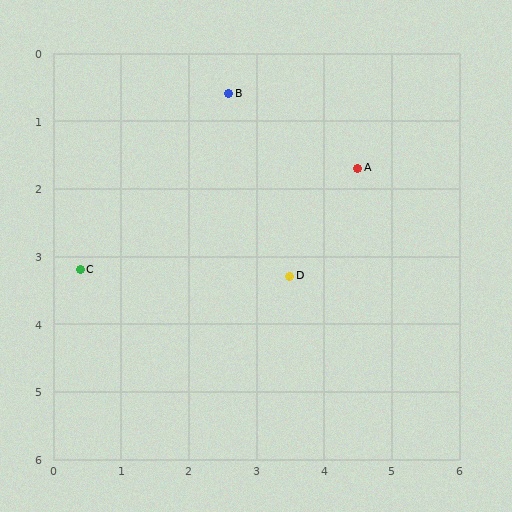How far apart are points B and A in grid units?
Points B and A are about 2.2 grid units apart.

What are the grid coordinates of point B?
Point B is at approximately (2.6, 0.6).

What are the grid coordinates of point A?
Point A is at approximately (4.5, 1.7).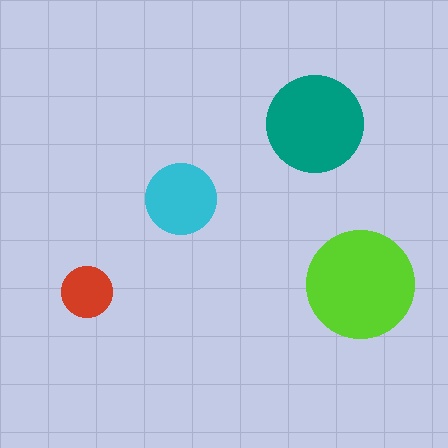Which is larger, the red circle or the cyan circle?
The cyan one.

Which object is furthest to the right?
The lime circle is rightmost.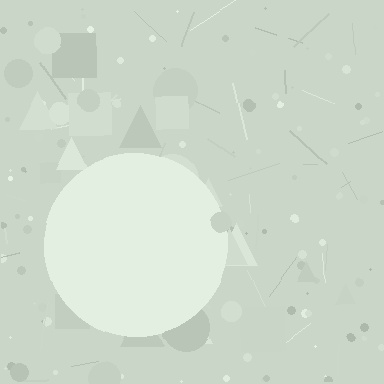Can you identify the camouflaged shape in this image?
The camouflaged shape is a circle.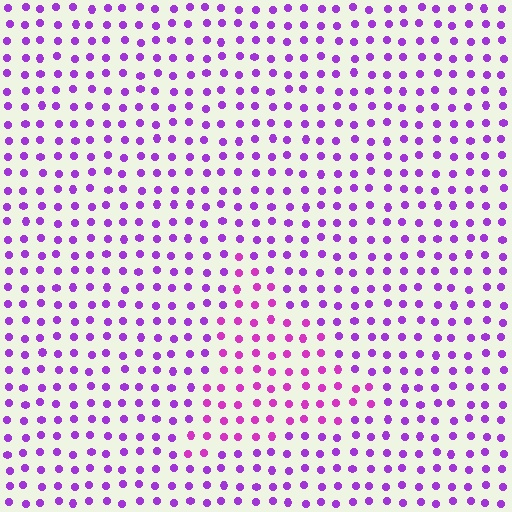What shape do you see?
I see a triangle.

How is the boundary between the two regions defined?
The boundary is defined purely by a slight shift in hue (about 26 degrees). Spacing, size, and orientation are identical on both sides.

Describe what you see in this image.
The image is filled with small purple elements in a uniform arrangement. A triangle-shaped region is visible where the elements are tinted to a slightly different hue, forming a subtle color boundary.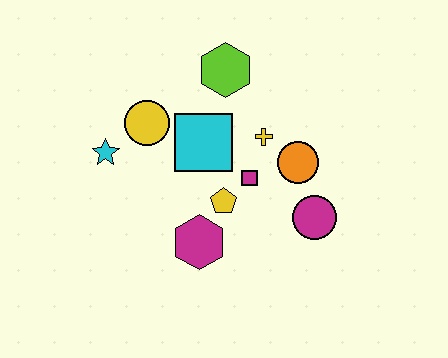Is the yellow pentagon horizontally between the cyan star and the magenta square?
Yes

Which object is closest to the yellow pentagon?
The magenta square is closest to the yellow pentagon.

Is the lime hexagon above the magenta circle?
Yes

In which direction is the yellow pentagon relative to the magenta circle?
The yellow pentagon is to the left of the magenta circle.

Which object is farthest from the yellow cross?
The cyan star is farthest from the yellow cross.